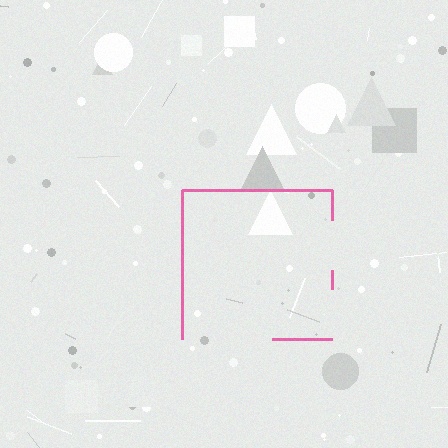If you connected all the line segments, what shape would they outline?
They would outline a square.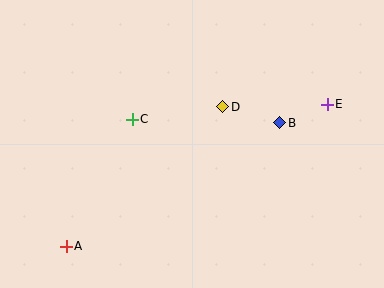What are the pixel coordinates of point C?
Point C is at (132, 119).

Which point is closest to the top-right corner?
Point E is closest to the top-right corner.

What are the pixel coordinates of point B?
Point B is at (280, 123).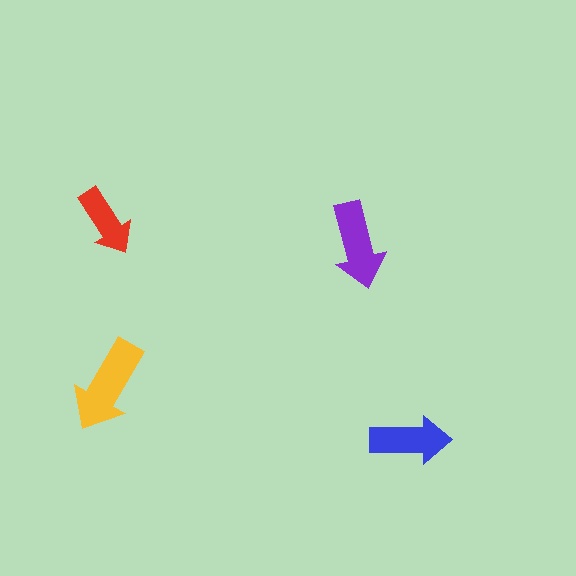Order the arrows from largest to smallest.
the yellow one, the purple one, the blue one, the red one.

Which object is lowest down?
The blue arrow is bottommost.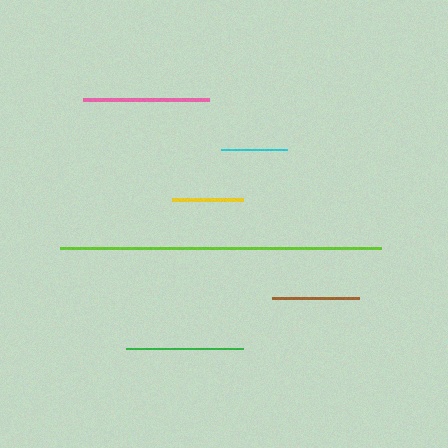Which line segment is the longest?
The lime line is the longest at approximately 321 pixels.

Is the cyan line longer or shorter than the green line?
The green line is longer than the cyan line.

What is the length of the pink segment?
The pink segment is approximately 126 pixels long.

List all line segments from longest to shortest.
From longest to shortest: lime, pink, green, brown, yellow, cyan.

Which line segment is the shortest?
The cyan line is the shortest at approximately 66 pixels.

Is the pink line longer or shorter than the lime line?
The lime line is longer than the pink line.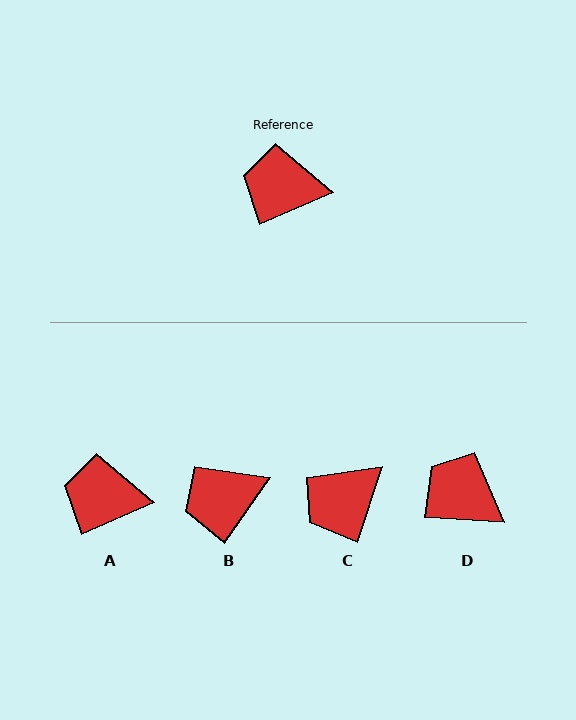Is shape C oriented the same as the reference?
No, it is off by about 49 degrees.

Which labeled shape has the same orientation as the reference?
A.